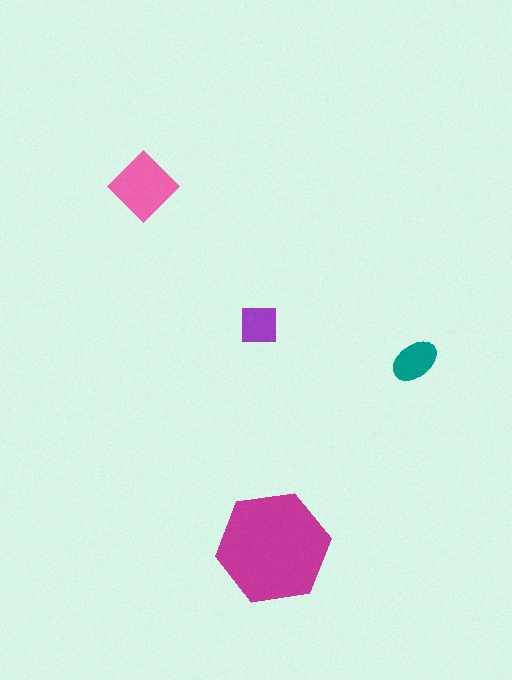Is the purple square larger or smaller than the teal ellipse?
Smaller.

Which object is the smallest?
The purple square.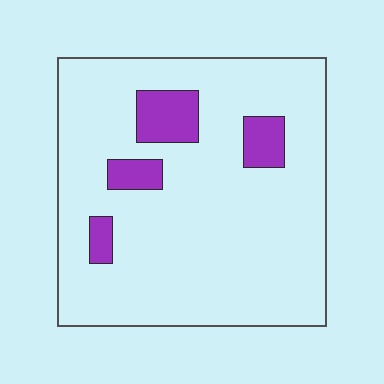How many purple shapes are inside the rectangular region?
4.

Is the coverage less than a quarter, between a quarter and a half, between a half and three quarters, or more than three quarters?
Less than a quarter.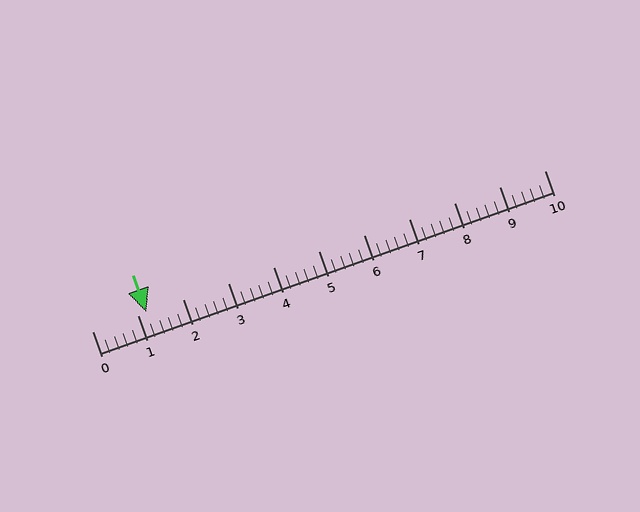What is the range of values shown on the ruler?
The ruler shows values from 0 to 10.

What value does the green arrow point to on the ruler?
The green arrow points to approximately 1.2.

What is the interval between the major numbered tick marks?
The major tick marks are spaced 1 units apart.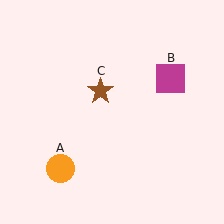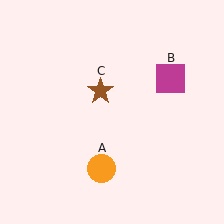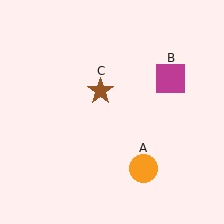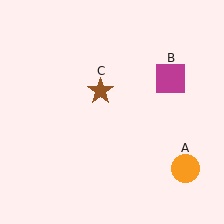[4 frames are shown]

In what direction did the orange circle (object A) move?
The orange circle (object A) moved right.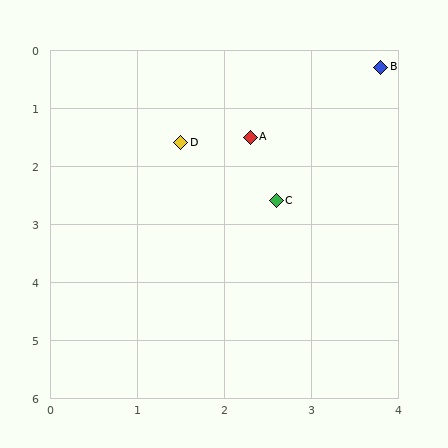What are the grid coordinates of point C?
Point C is at approximately (2.6, 2.6).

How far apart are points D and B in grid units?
Points D and B are about 2.6 grid units apart.